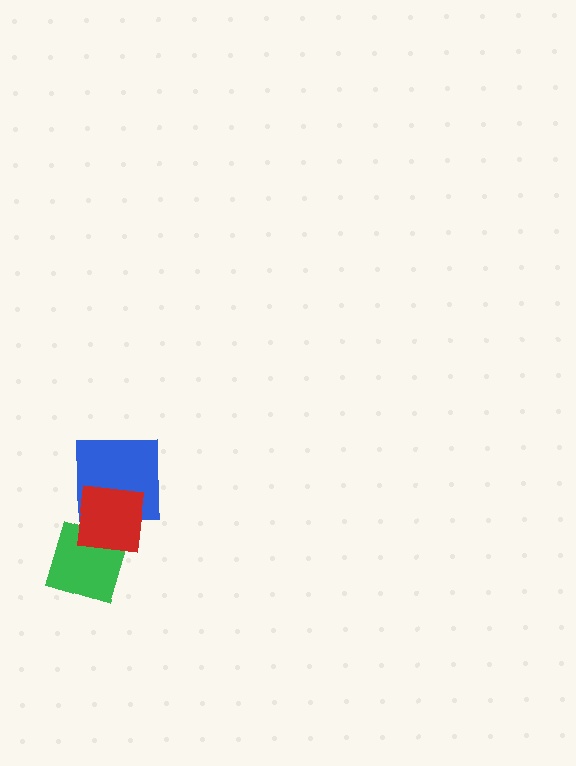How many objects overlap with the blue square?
1 object overlaps with the blue square.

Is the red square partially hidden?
No, no other shape covers it.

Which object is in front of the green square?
The red square is in front of the green square.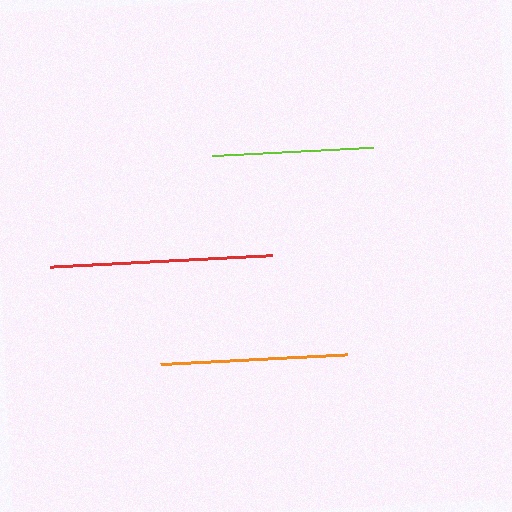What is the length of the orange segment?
The orange segment is approximately 188 pixels long.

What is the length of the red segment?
The red segment is approximately 222 pixels long.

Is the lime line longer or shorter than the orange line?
The orange line is longer than the lime line.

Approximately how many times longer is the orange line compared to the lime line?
The orange line is approximately 1.2 times the length of the lime line.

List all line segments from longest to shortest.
From longest to shortest: red, orange, lime.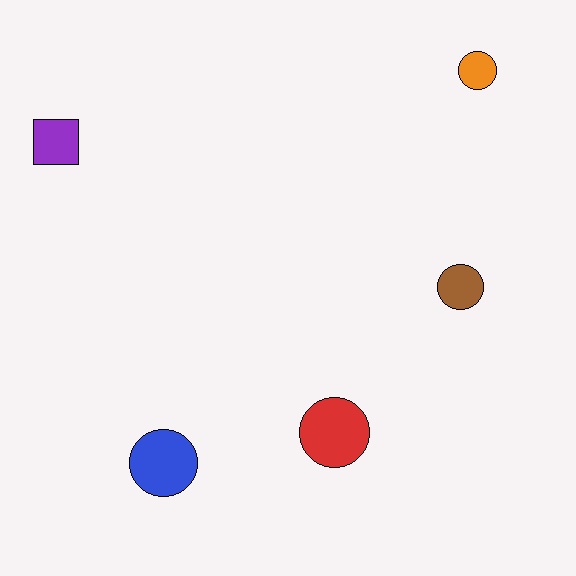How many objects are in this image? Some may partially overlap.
There are 5 objects.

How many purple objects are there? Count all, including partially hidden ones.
There is 1 purple object.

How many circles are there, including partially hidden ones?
There are 4 circles.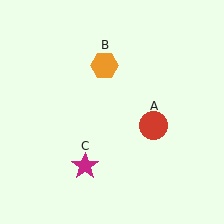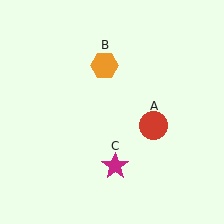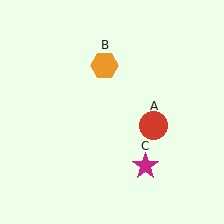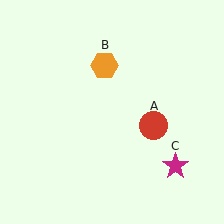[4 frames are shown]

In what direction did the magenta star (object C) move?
The magenta star (object C) moved right.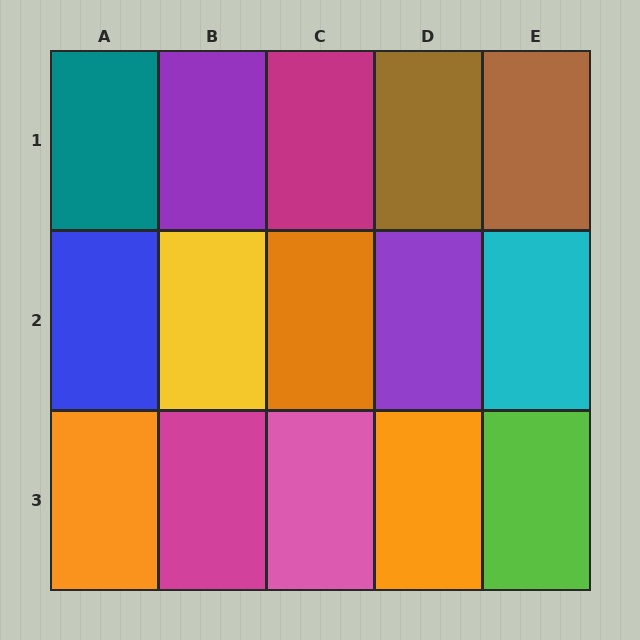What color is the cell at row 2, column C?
Orange.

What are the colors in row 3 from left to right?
Orange, magenta, pink, orange, lime.